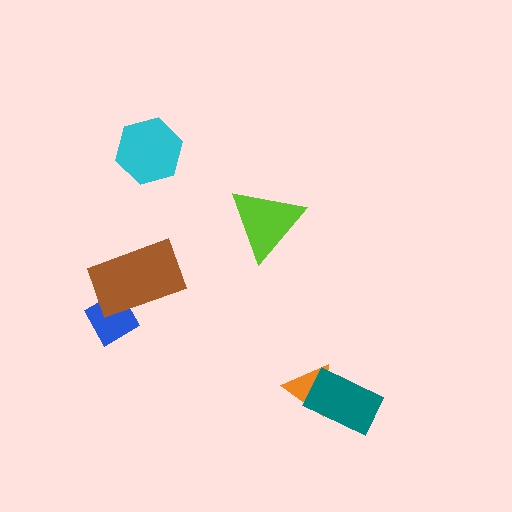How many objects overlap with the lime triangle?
0 objects overlap with the lime triangle.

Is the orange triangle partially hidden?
Yes, it is partially covered by another shape.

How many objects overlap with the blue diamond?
1 object overlaps with the blue diamond.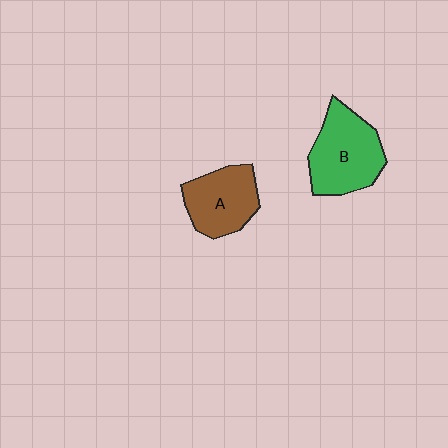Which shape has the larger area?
Shape B (green).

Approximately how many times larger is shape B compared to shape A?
Approximately 1.2 times.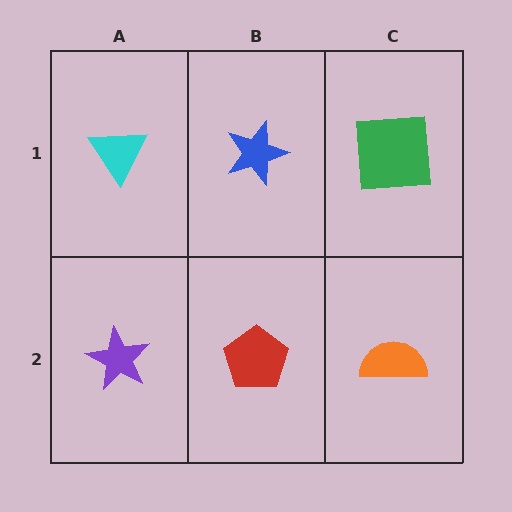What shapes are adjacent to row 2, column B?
A blue star (row 1, column B), a purple star (row 2, column A), an orange semicircle (row 2, column C).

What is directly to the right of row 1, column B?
A green square.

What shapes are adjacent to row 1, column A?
A purple star (row 2, column A), a blue star (row 1, column B).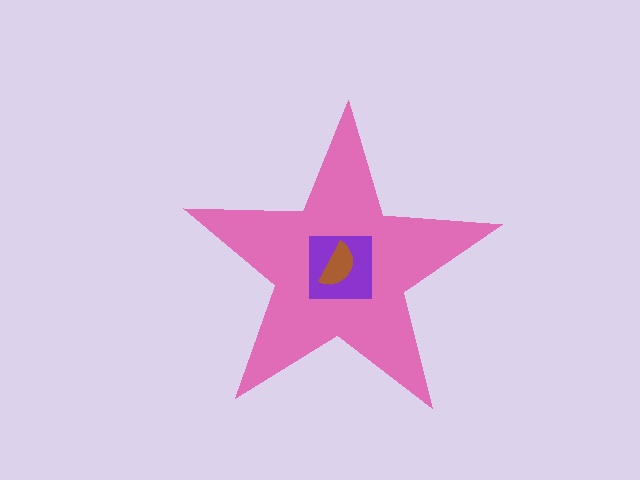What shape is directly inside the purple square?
The brown semicircle.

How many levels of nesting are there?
3.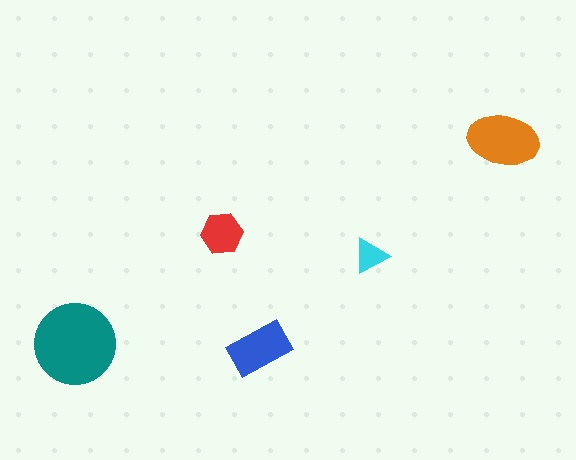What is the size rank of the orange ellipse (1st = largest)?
2nd.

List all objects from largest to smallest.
The teal circle, the orange ellipse, the blue rectangle, the red hexagon, the cyan triangle.